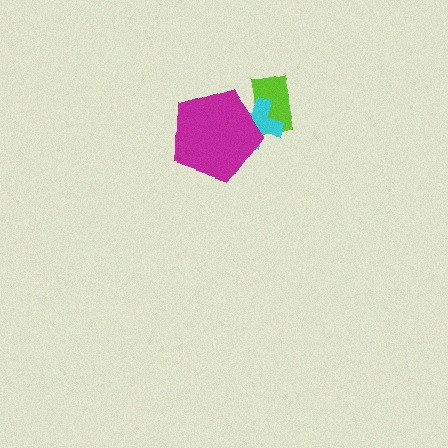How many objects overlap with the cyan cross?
2 objects overlap with the cyan cross.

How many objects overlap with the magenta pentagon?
2 objects overlap with the magenta pentagon.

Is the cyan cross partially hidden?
Yes, it is partially covered by another shape.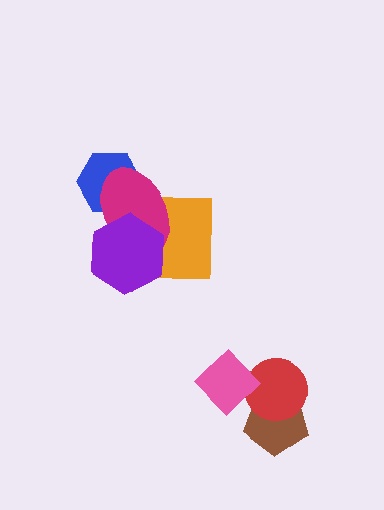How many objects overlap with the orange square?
2 objects overlap with the orange square.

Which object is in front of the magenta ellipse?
The purple hexagon is in front of the magenta ellipse.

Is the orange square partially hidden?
Yes, it is partially covered by another shape.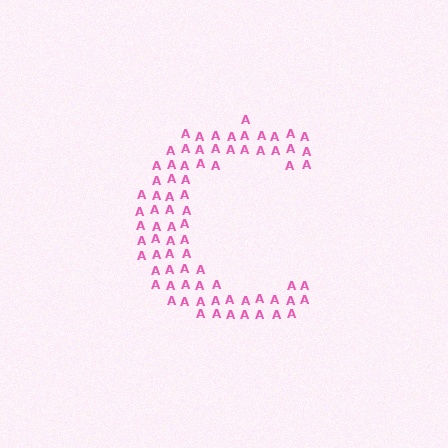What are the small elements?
The small elements are letter A's.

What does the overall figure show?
The overall figure shows the letter C.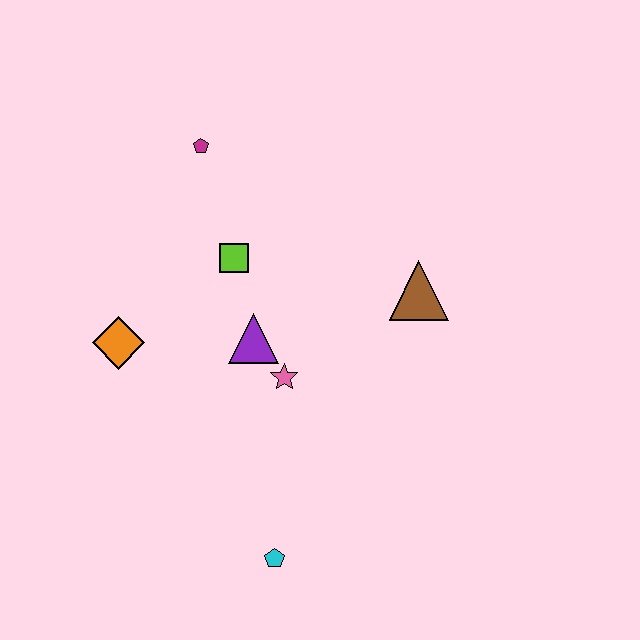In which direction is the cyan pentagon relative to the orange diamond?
The cyan pentagon is below the orange diamond.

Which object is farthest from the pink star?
The magenta pentagon is farthest from the pink star.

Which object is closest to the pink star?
The purple triangle is closest to the pink star.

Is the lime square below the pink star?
No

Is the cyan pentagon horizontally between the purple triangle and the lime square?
No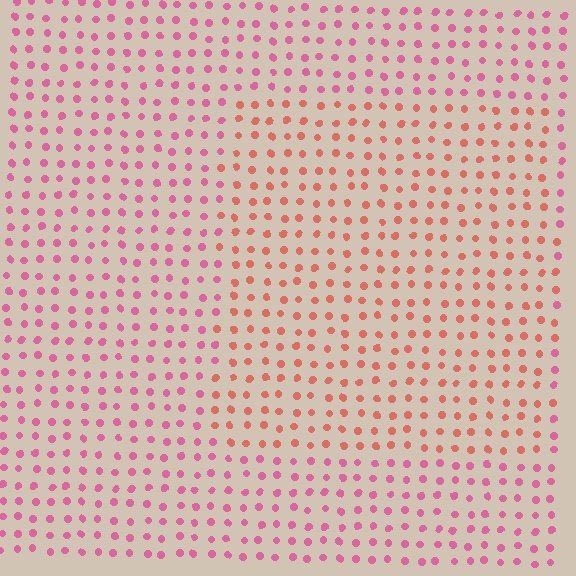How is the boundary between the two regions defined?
The boundary is defined purely by a slight shift in hue (about 33 degrees). Spacing, size, and orientation are identical on both sides.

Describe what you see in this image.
The image is filled with small pink elements in a uniform arrangement. A rectangle-shaped region is visible where the elements are tinted to a slightly different hue, forming a subtle color boundary.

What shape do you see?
I see a rectangle.